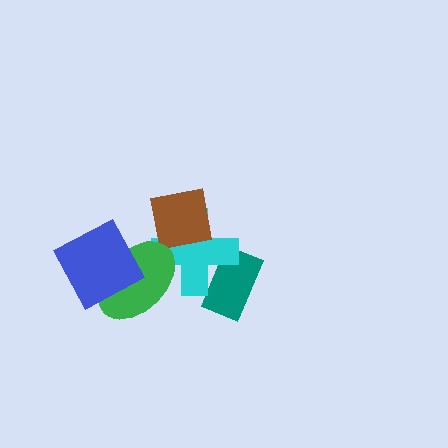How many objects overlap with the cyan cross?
3 objects overlap with the cyan cross.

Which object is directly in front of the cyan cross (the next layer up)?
The brown square is directly in front of the cyan cross.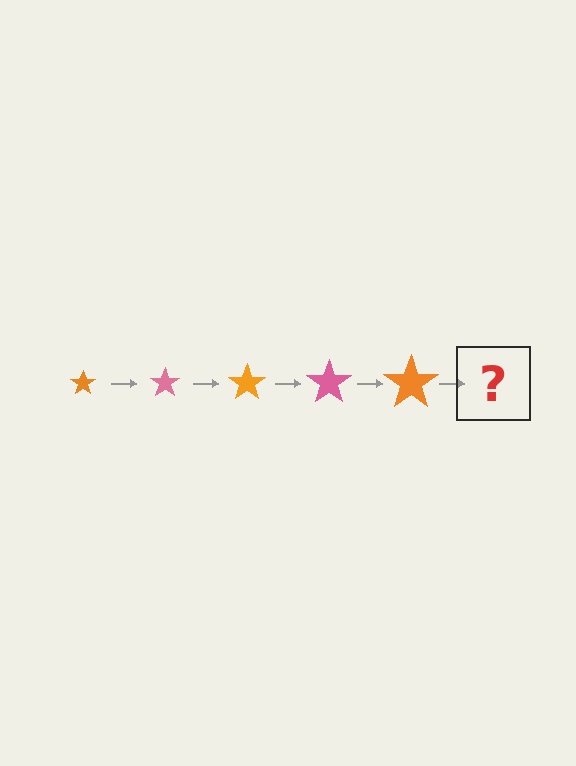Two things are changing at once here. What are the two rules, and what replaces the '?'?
The two rules are that the star grows larger each step and the color cycles through orange and pink. The '?' should be a pink star, larger than the previous one.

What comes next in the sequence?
The next element should be a pink star, larger than the previous one.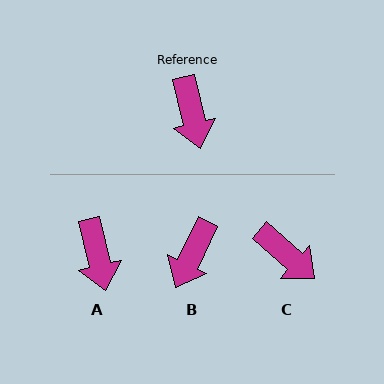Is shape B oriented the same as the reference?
No, it is off by about 39 degrees.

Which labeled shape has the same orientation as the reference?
A.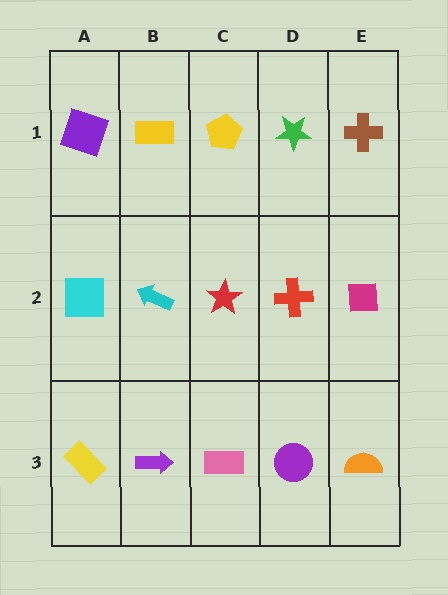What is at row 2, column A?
A cyan square.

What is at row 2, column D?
A red cross.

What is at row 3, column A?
A yellow rectangle.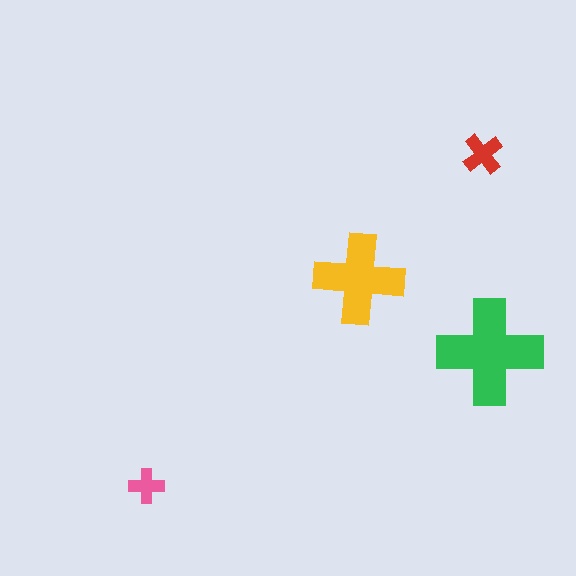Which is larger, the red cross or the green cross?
The green one.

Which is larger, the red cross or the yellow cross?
The yellow one.